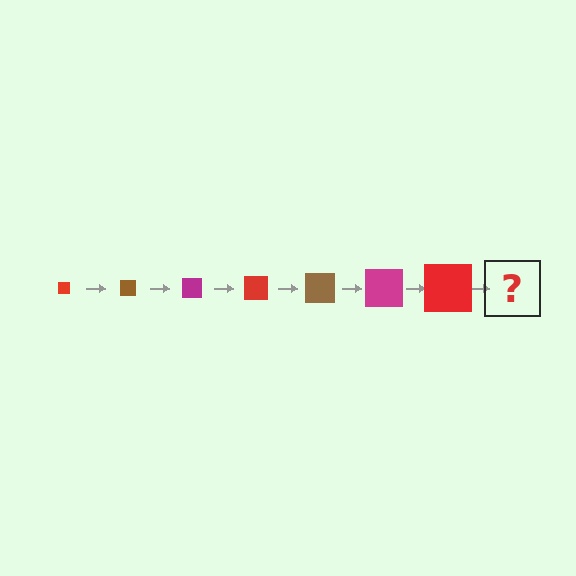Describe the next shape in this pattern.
It should be a brown square, larger than the previous one.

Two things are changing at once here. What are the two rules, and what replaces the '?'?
The two rules are that the square grows larger each step and the color cycles through red, brown, and magenta. The '?' should be a brown square, larger than the previous one.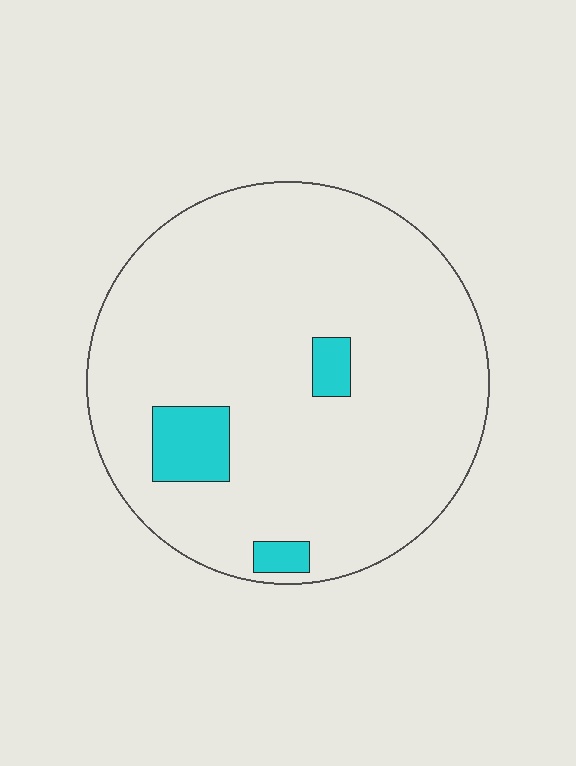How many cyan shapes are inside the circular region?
3.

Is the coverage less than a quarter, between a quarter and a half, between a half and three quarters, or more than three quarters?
Less than a quarter.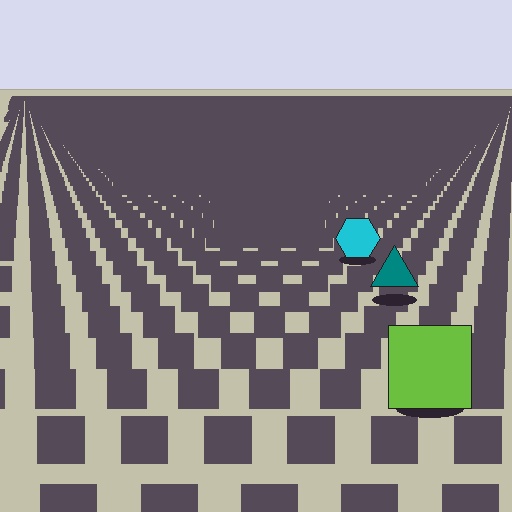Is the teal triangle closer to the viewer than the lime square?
No. The lime square is closer — you can tell from the texture gradient: the ground texture is coarser near it.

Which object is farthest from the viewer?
The cyan hexagon is farthest from the viewer. It appears smaller and the ground texture around it is denser.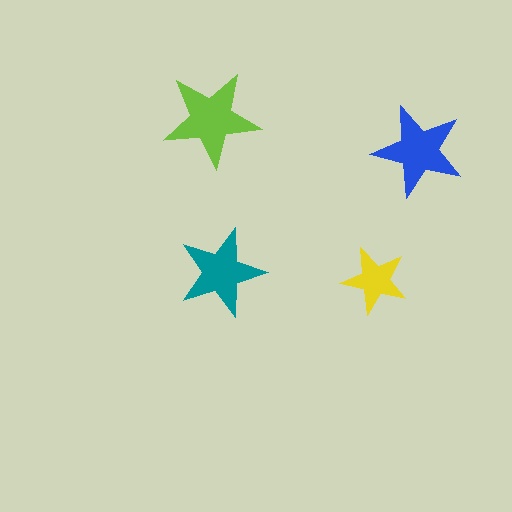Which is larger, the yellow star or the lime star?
The lime one.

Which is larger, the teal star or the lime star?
The lime one.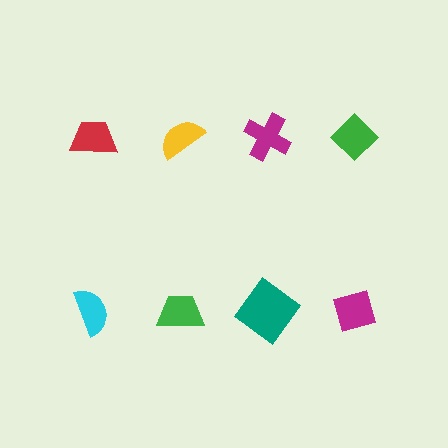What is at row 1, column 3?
A magenta cross.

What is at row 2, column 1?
A cyan semicircle.